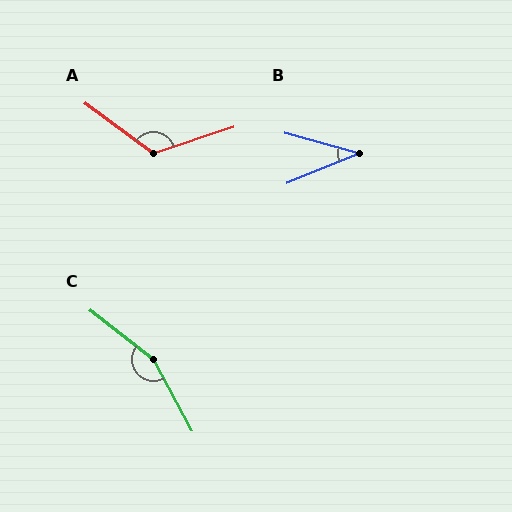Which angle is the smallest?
B, at approximately 37 degrees.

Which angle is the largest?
C, at approximately 156 degrees.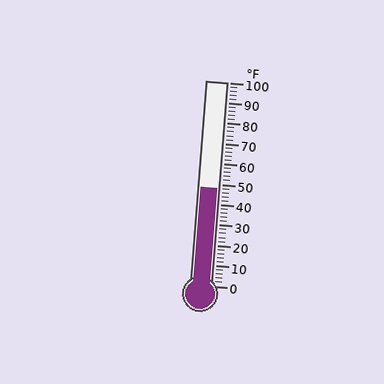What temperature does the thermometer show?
The thermometer shows approximately 48°F.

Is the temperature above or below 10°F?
The temperature is above 10°F.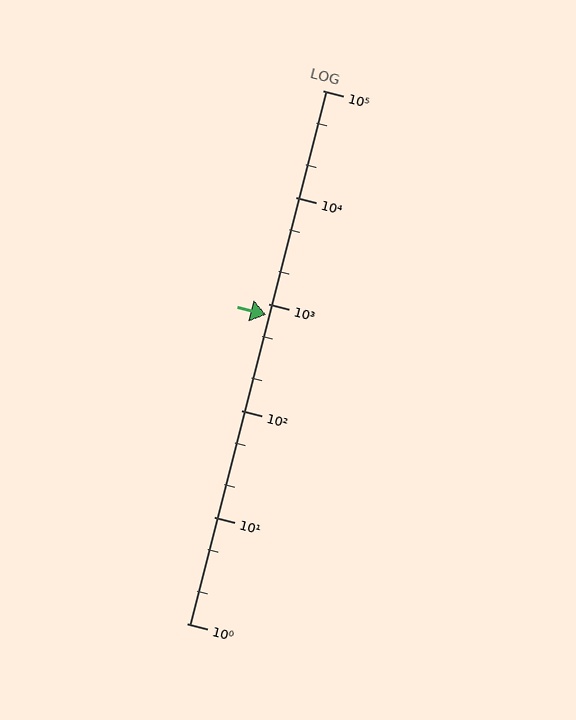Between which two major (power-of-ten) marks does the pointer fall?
The pointer is between 100 and 1000.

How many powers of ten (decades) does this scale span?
The scale spans 5 decades, from 1 to 100000.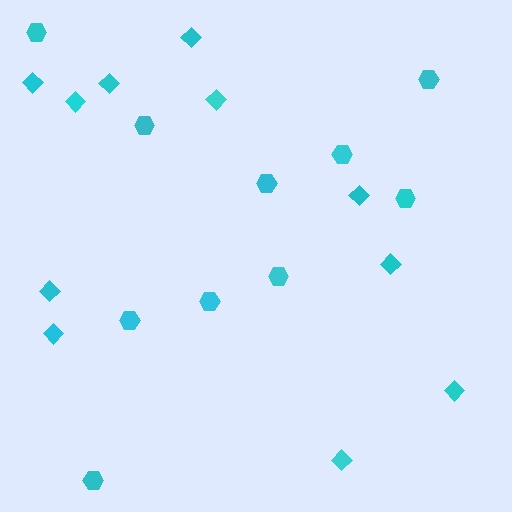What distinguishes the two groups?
There are 2 groups: one group of diamonds (11) and one group of hexagons (10).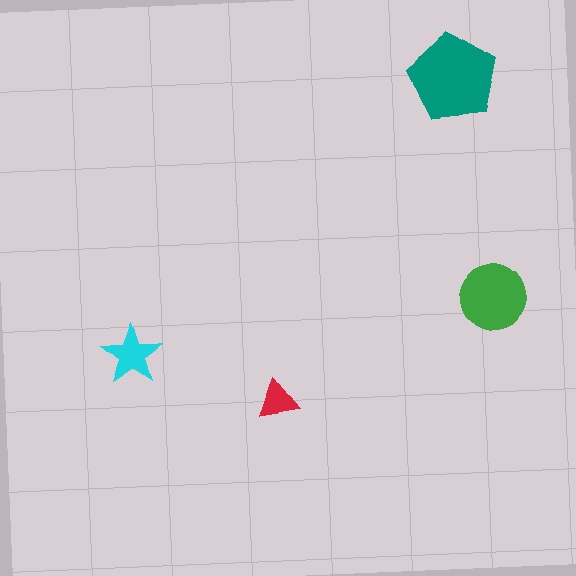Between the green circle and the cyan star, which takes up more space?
The green circle.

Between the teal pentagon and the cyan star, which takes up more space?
The teal pentagon.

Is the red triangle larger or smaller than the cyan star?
Smaller.